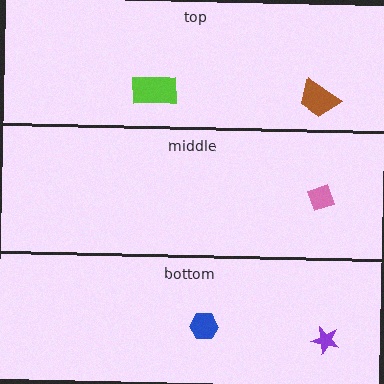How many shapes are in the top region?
2.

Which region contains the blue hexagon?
The bottom region.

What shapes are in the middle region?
The pink diamond.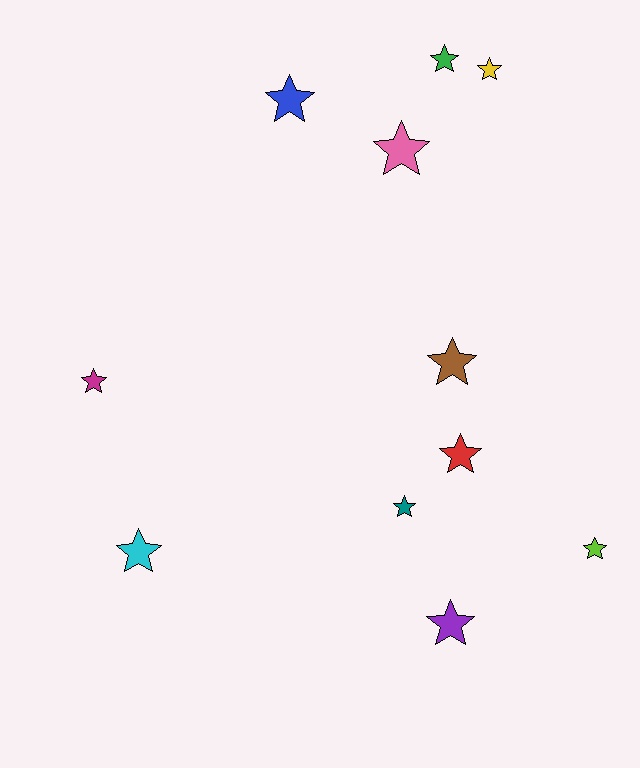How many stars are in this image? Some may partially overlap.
There are 11 stars.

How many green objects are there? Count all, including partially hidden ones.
There is 1 green object.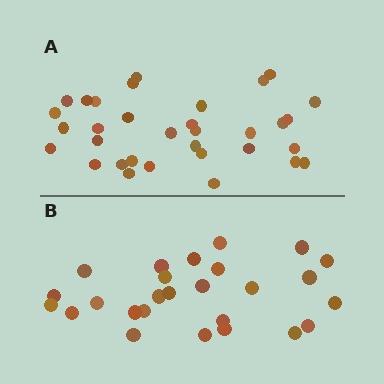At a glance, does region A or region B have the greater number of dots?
Region A (the top region) has more dots.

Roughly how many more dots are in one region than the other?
Region A has roughly 8 or so more dots than region B.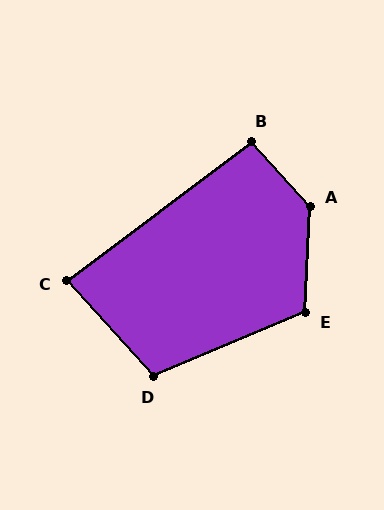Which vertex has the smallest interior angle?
C, at approximately 85 degrees.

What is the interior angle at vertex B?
Approximately 95 degrees (obtuse).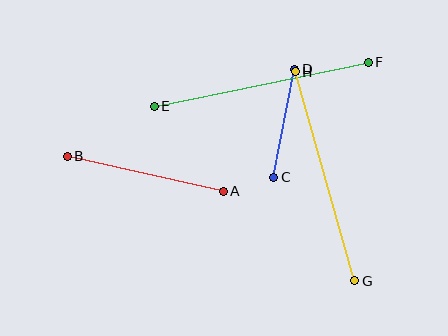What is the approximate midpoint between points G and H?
The midpoint is at approximately (325, 176) pixels.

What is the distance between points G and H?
The distance is approximately 217 pixels.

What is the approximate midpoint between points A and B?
The midpoint is at approximately (145, 174) pixels.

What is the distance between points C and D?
The distance is approximately 110 pixels.